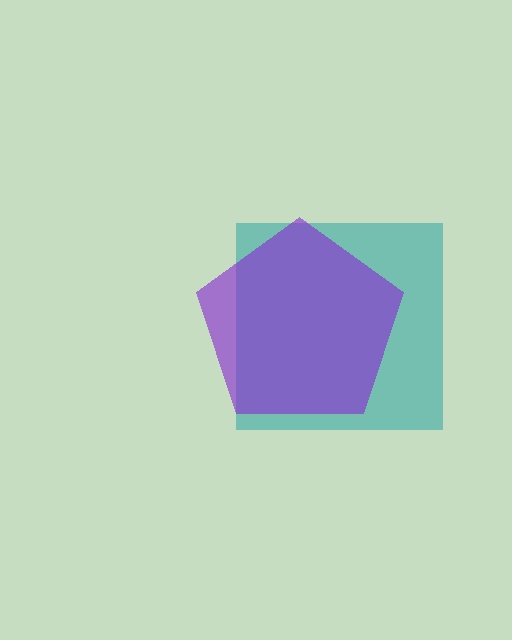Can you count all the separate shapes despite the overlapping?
Yes, there are 2 separate shapes.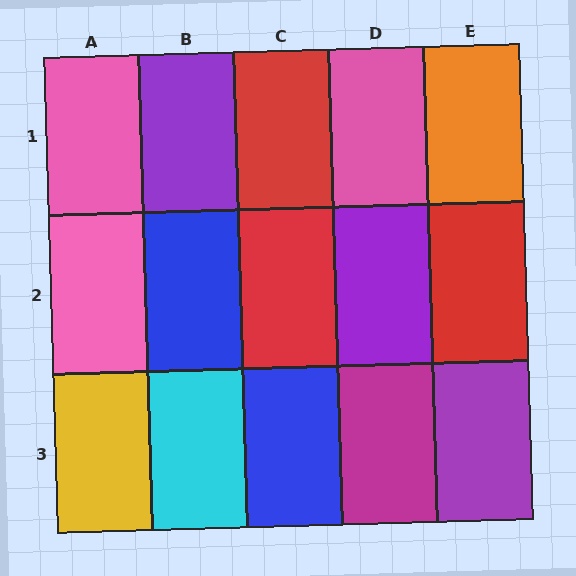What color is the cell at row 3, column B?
Cyan.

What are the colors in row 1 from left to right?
Pink, purple, red, pink, orange.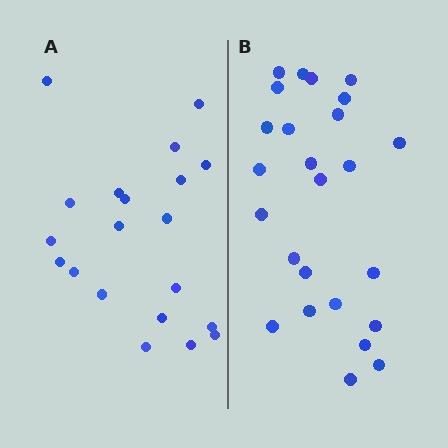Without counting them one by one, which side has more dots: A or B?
Region B (the right region) has more dots.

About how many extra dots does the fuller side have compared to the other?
Region B has about 5 more dots than region A.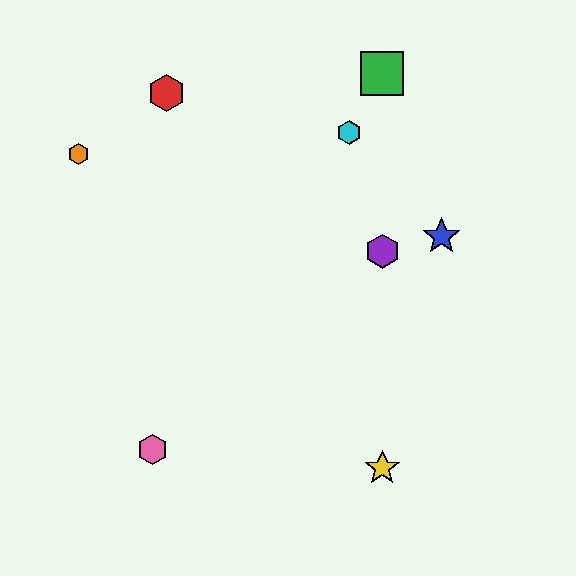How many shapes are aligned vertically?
3 shapes (the green square, the yellow star, the purple hexagon) are aligned vertically.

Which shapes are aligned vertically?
The green square, the yellow star, the purple hexagon are aligned vertically.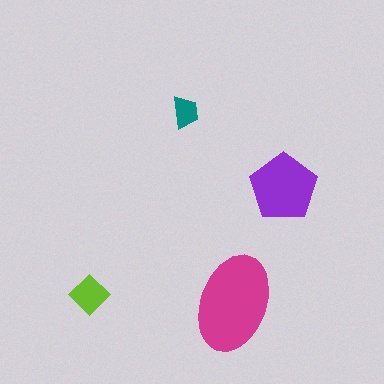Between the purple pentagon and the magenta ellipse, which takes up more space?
The magenta ellipse.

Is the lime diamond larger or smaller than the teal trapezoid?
Larger.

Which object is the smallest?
The teal trapezoid.